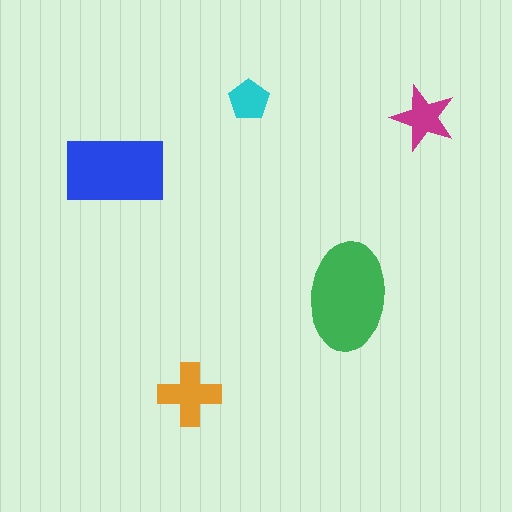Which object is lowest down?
The orange cross is bottommost.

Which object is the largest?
The green ellipse.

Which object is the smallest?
The cyan pentagon.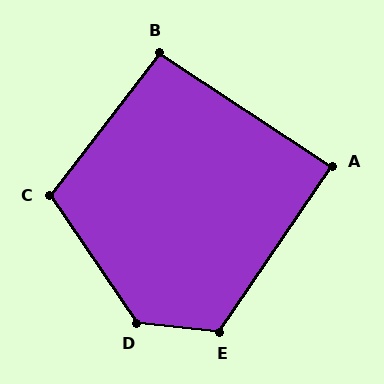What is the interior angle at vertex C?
Approximately 108 degrees (obtuse).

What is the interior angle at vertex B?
Approximately 94 degrees (approximately right).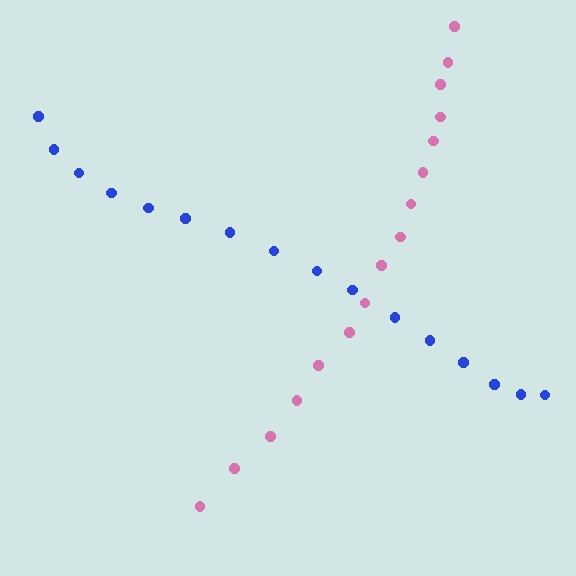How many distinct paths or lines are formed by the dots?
There are 2 distinct paths.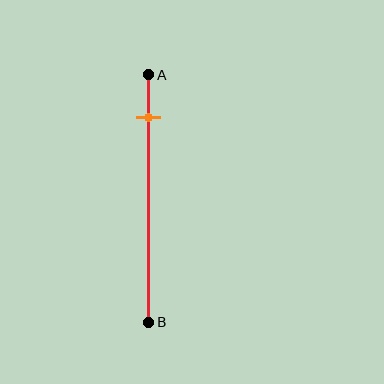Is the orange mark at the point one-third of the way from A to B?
No, the mark is at about 15% from A, not at the 33% one-third point.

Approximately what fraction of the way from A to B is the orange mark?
The orange mark is approximately 15% of the way from A to B.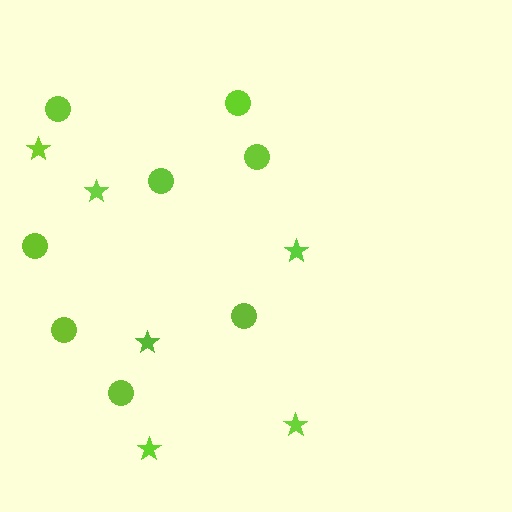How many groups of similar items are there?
There are 2 groups: one group of circles (8) and one group of stars (6).